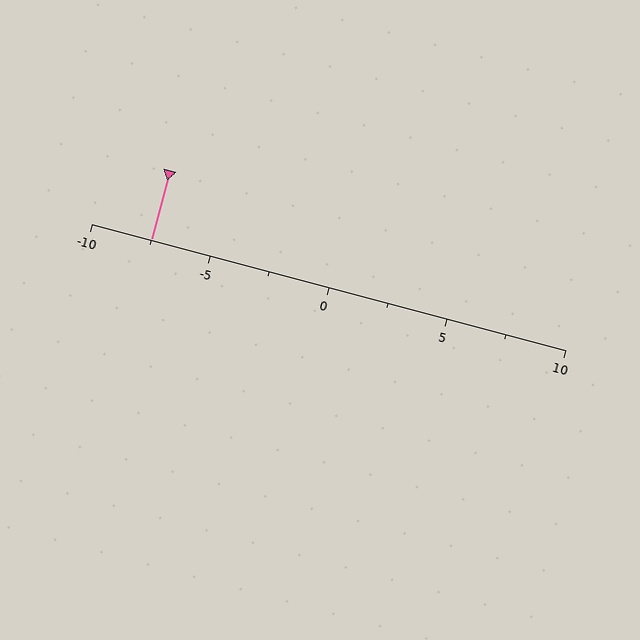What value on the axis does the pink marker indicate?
The marker indicates approximately -7.5.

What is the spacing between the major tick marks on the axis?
The major ticks are spaced 5 apart.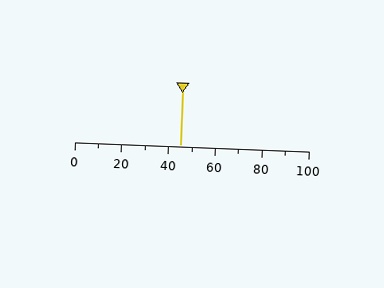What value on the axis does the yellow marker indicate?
The marker indicates approximately 45.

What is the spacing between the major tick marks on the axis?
The major ticks are spaced 20 apart.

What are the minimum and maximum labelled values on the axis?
The axis runs from 0 to 100.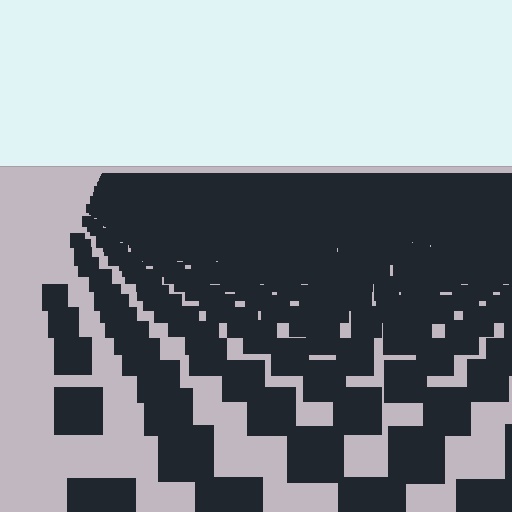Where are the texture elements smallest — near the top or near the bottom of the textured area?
Near the top.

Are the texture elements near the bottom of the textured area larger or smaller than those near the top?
Larger. Near the bottom, elements are closer to the viewer and appear at a bigger on-screen size.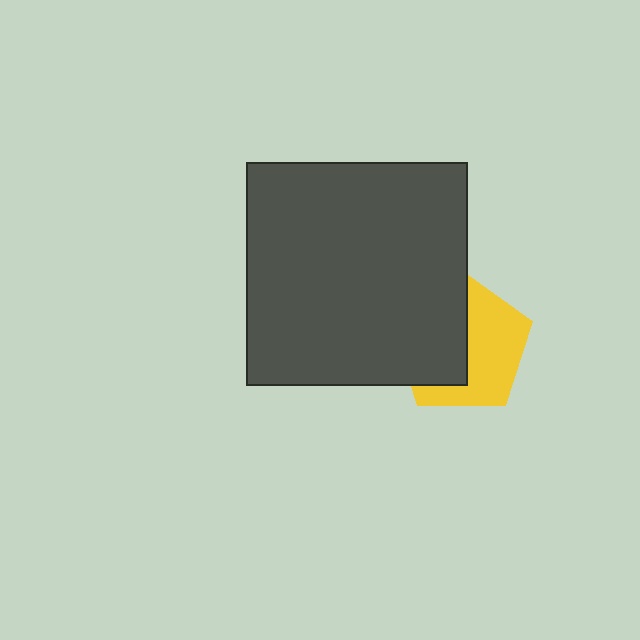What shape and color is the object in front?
The object in front is a dark gray rectangle.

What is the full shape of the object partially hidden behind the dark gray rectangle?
The partially hidden object is a yellow pentagon.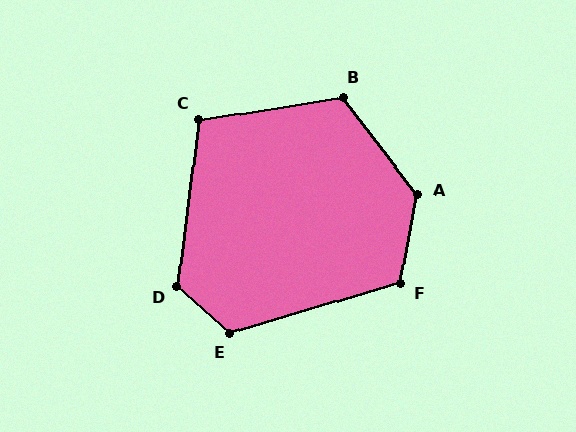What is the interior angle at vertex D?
Approximately 125 degrees (obtuse).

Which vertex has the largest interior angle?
A, at approximately 132 degrees.